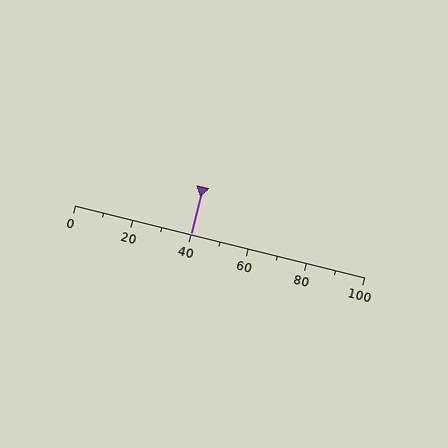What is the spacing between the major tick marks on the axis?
The major ticks are spaced 20 apart.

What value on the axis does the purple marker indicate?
The marker indicates approximately 40.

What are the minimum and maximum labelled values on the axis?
The axis runs from 0 to 100.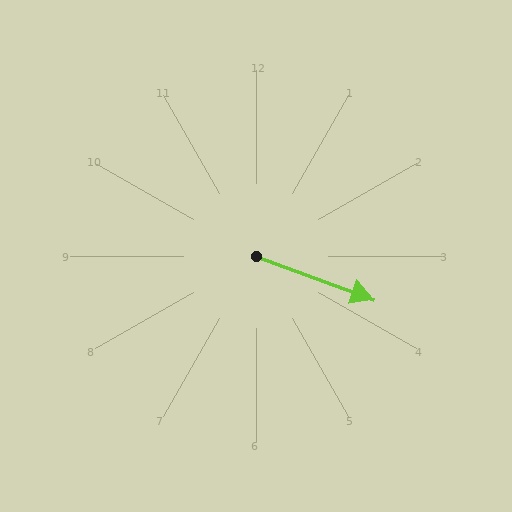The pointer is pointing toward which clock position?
Roughly 4 o'clock.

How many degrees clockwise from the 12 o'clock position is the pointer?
Approximately 110 degrees.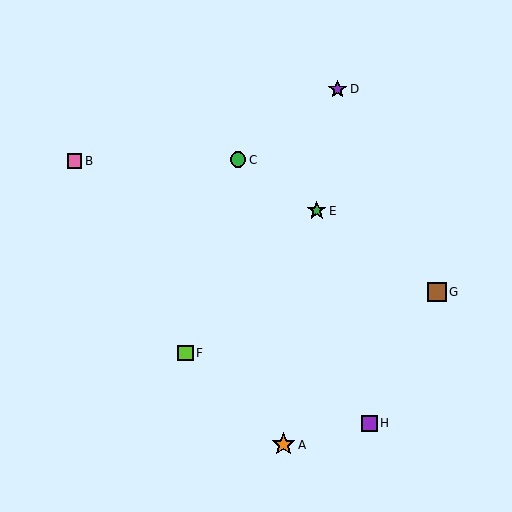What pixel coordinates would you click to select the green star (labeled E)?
Click at (317, 211) to select the green star E.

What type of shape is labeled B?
Shape B is a pink square.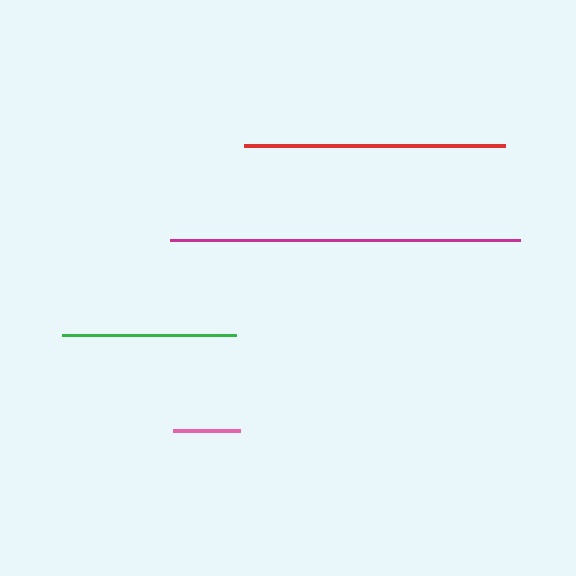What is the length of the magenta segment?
The magenta segment is approximately 349 pixels long.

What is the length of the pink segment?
The pink segment is approximately 66 pixels long.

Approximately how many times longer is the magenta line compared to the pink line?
The magenta line is approximately 5.3 times the length of the pink line.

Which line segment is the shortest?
The pink line is the shortest at approximately 66 pixels.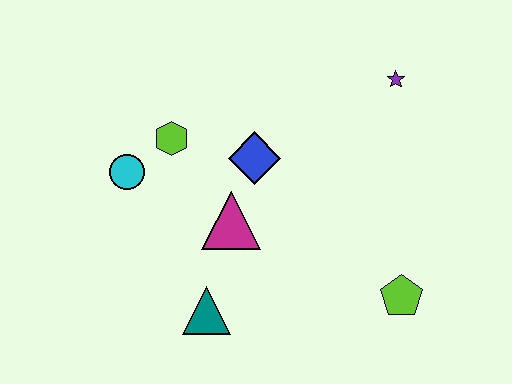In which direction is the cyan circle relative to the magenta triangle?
The cyan circle is to the left of the magenta triangle.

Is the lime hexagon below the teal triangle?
No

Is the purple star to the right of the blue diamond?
Yes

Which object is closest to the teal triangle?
The magenta triangle is closest to the teal triangle.